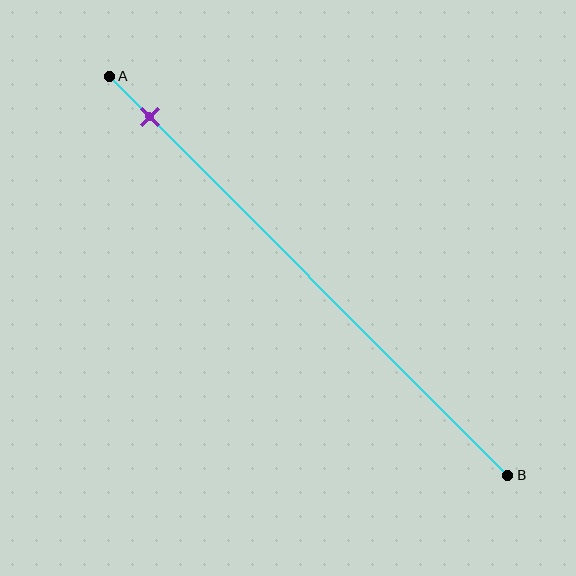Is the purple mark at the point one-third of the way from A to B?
No, the mark is at about 10% from A, not at the 33% one-third point.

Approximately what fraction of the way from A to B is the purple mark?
The purple mark is approximately 10% of the way from A to B.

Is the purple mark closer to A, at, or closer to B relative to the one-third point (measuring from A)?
The purple mark is closer to point A than the one-third point of segment AB.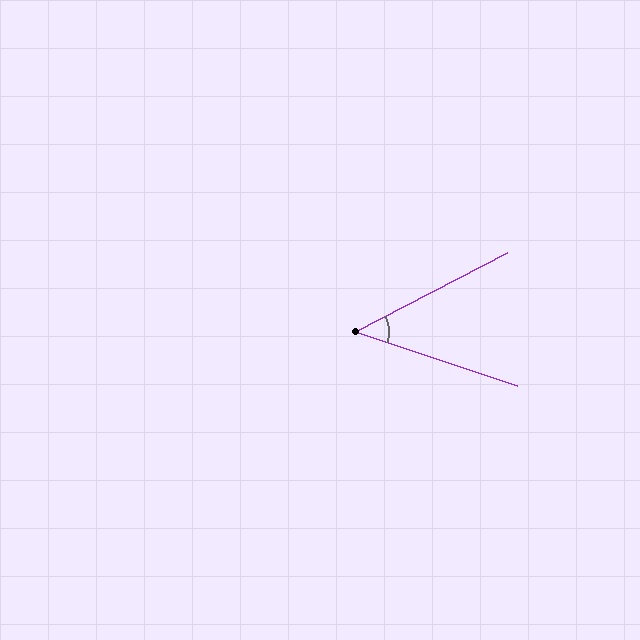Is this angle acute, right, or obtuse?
It is acute.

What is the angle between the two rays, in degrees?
Approximately 46 degrees.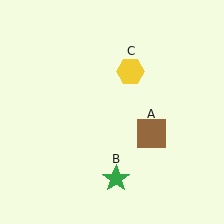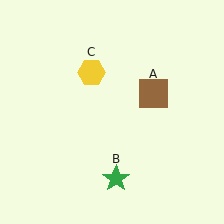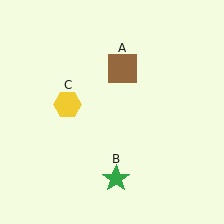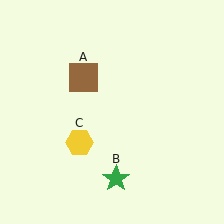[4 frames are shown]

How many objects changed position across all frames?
2 objects changed position: brown square (object A), yellow hexagon (object C).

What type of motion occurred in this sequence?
The brown square (object A), yellow hexagon (object C) rotated counterclockwise around the center of the scene.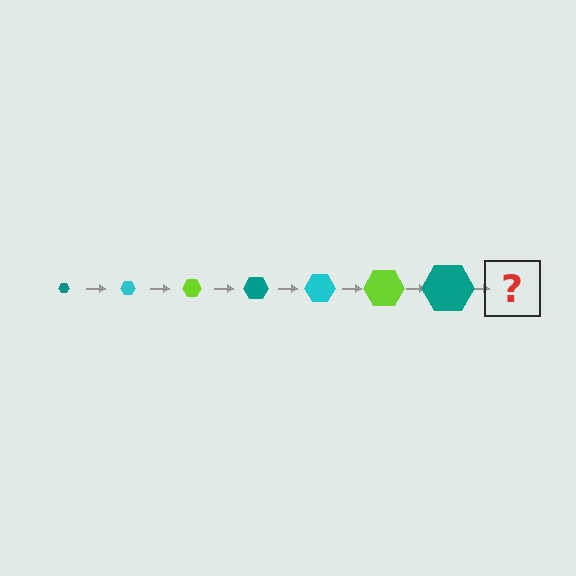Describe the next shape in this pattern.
It should be a cyan hexagon, larger than the previous one.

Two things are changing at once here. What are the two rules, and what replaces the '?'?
The two rules are that the hexagon grows larger each step and the color cycles through teal, cyan, and lime. The '?' should be a cyan hexagon, larger than the previous one.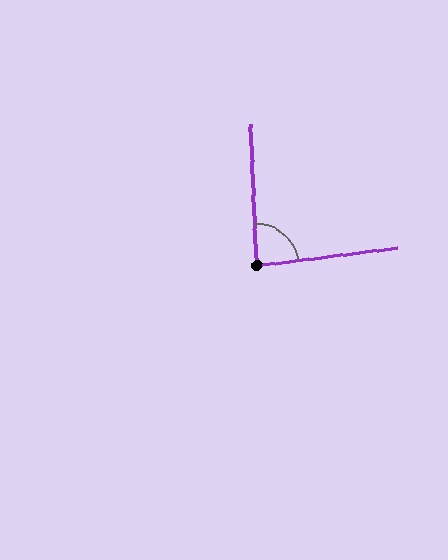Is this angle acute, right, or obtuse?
It is acute.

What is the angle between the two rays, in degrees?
Approximately 85 degrees.